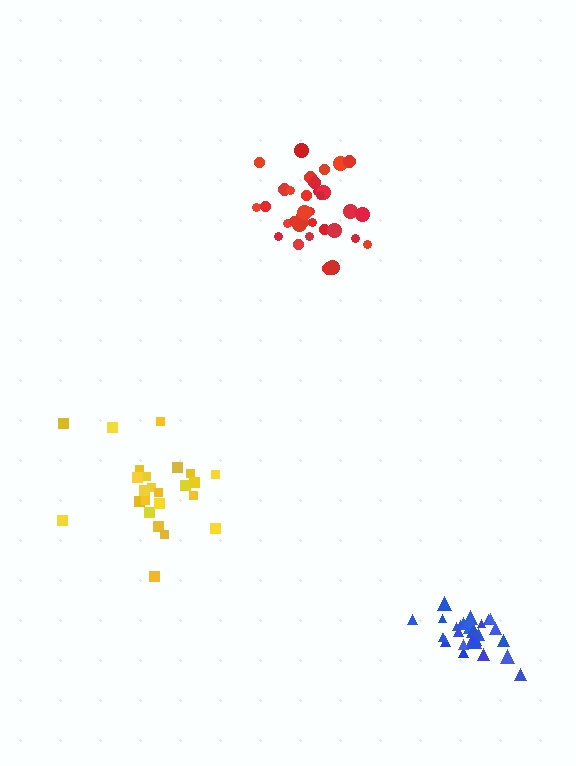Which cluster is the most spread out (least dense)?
Yellow.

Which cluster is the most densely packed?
Blue.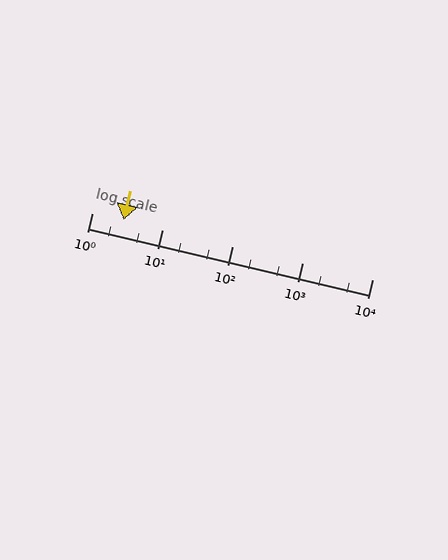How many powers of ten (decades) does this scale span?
The scale spans 4 decades, from 1 to 10000.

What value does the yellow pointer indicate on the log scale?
The pointer indicates approximately 2.8.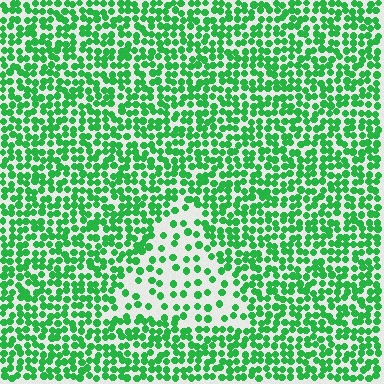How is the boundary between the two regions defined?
The boundary is defined by a change in element density (approximately 2.4x ratio). All elements are the same color, size, and shape.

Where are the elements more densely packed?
The elements are more densely packed outside the triangle boundary.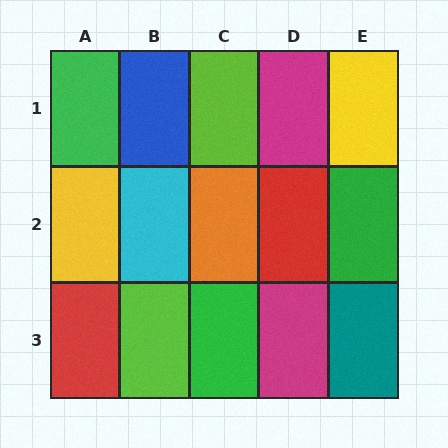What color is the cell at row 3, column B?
Lime.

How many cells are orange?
1 cell is orange.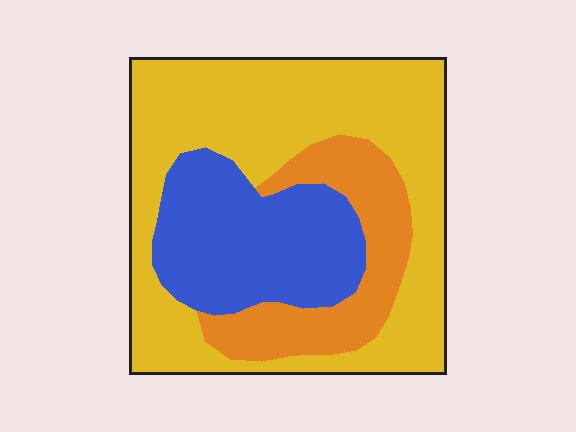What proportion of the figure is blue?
Blue covers around 25% of the figure.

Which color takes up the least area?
Orange, at roughly 20%.